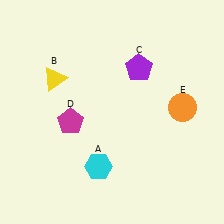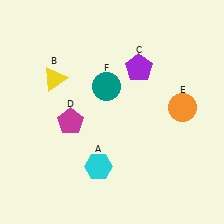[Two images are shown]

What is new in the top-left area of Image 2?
A teal circle (F) was added in the top-left area of Image 2.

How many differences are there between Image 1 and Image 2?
There is 1 difference between the two images.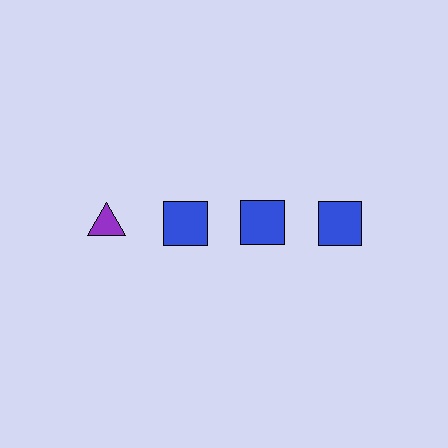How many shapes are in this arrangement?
There are 4 shapes arranged in a grid pattern.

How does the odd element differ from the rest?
It differs in both color (purple instead of blue) and shape (triangle instead of square).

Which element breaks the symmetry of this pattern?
The purple triangle in the top row, leftmost column breaks the symmetry. All other shapes are blue squares.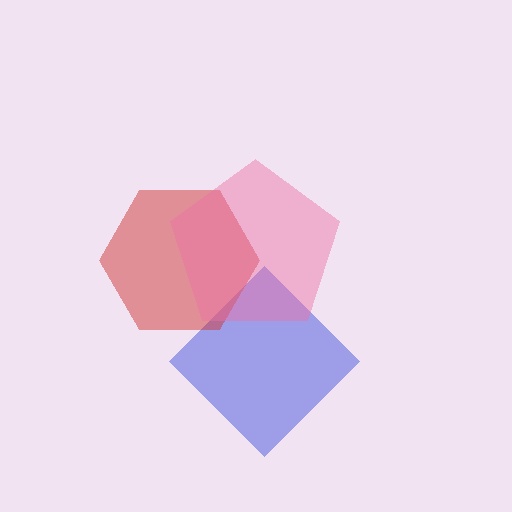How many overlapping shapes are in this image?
There are 3 overlapping shapes in the image.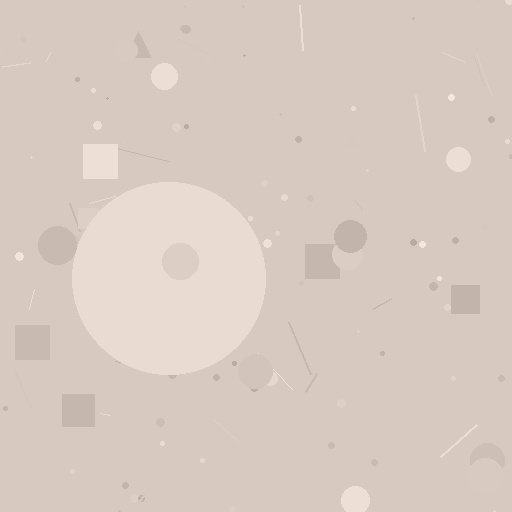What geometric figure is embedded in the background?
A circle is embedded in the background.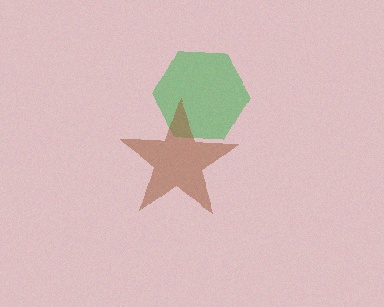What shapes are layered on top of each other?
The layered shapes are: a green hexagon, a brown star.